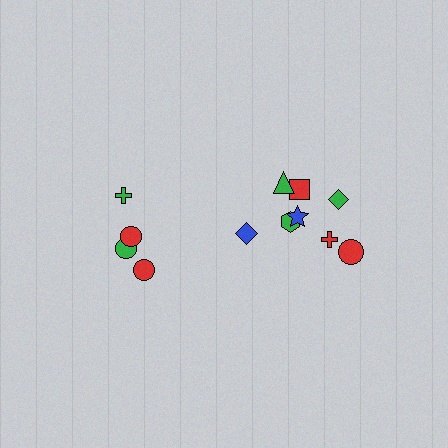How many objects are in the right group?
There are 8 objects.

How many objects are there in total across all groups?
There are 12 objects.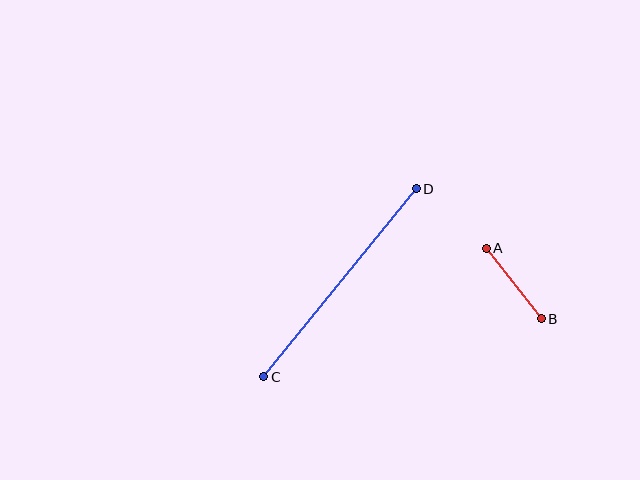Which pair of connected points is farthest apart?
Points C and D are farthest apart.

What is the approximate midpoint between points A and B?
The midpoint is at approximately (514, 283) pixels.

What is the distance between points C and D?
The distance is approximately 242 pixels.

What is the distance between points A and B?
The distance is approximately 89 pixels.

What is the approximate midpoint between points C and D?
The midpoint is at approximately (340, 283) pixels.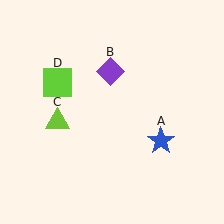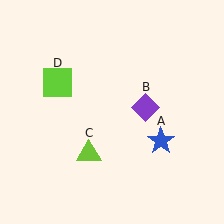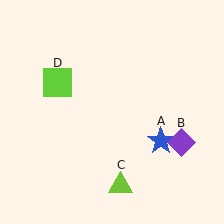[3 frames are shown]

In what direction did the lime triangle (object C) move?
The lime triangle (object C) moved down and to the right.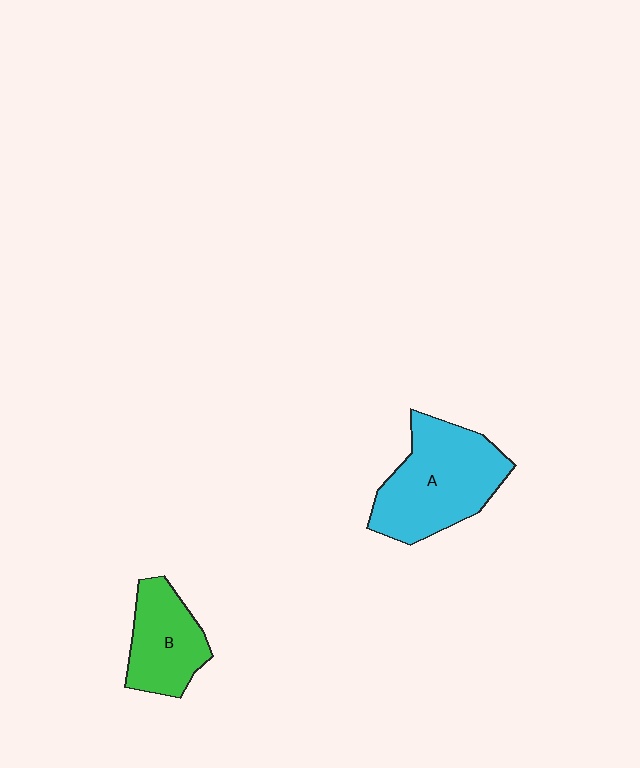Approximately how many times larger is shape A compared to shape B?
Approximately 1.6 times.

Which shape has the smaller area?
Shape B (green).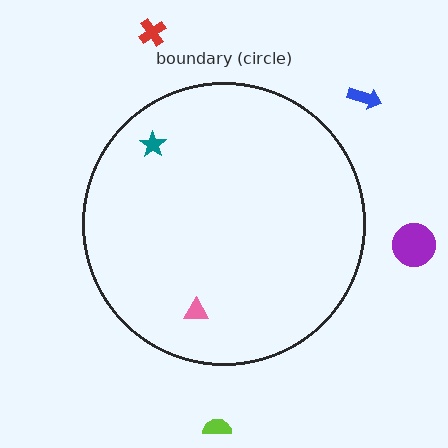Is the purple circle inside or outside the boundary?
Outside.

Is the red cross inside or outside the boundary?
Outside.